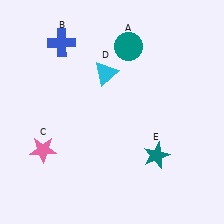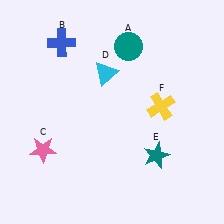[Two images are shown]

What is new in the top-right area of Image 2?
A yellow cross (F) was added in the top-right area of Image 2.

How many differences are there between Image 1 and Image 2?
There is 1 difference between the two images.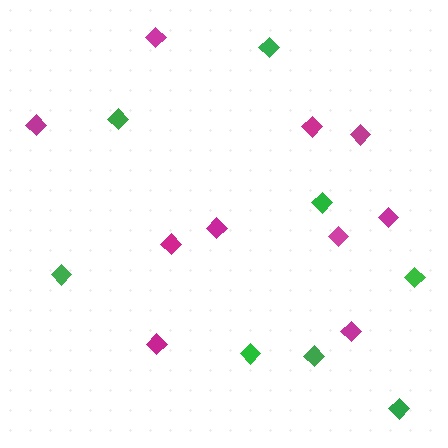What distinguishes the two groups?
There are 2 groups: one group of green diamonds (8) and one group of magenta diamonds (10).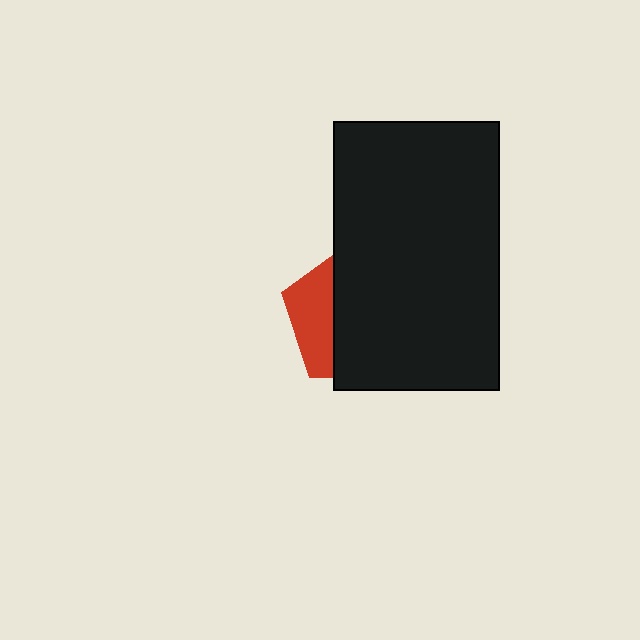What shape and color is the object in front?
The object in front is a black rectangle.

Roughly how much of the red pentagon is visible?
A small part of it is visible (roughly 31%).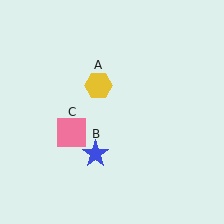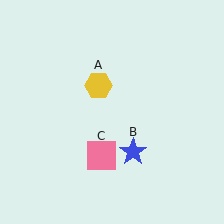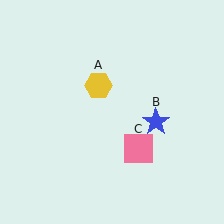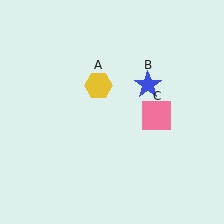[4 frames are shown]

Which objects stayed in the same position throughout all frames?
Yellow hexagon (object A) remained stationary.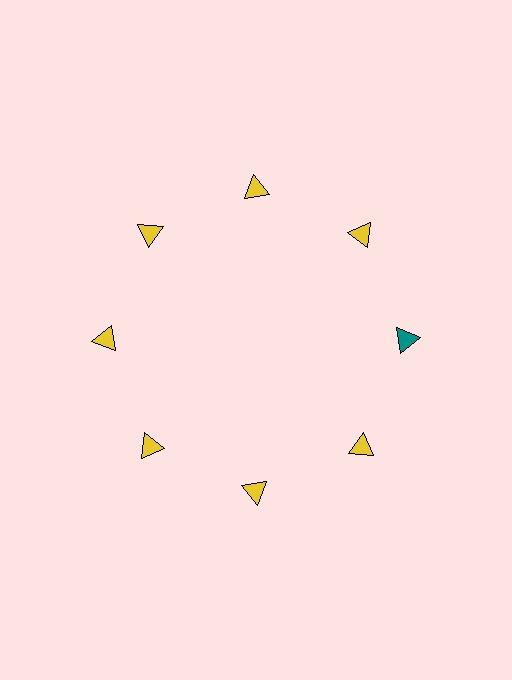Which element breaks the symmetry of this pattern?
The teal triangle at roughly the 3 o'clock position breaks the symmetry. All other shapes are yellow triangles.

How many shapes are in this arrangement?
There are 8 shapes arranged in a ring pattern.